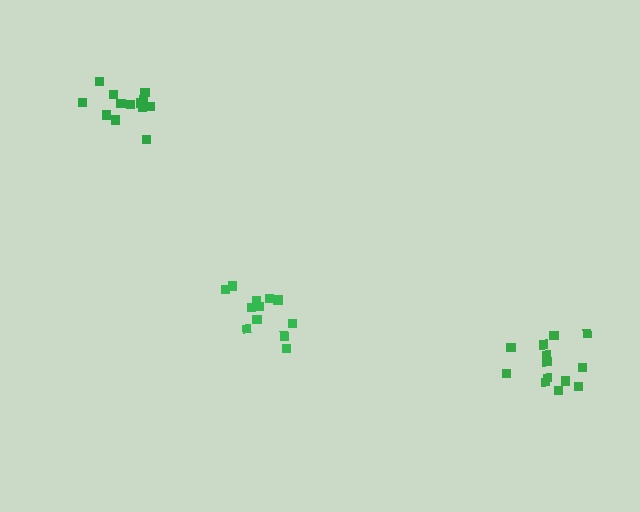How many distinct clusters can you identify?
There are 3 distinct clusters.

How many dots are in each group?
Group 1: 12 dots, Group 2: 13 dots, Group 3: 13 dots (38 total).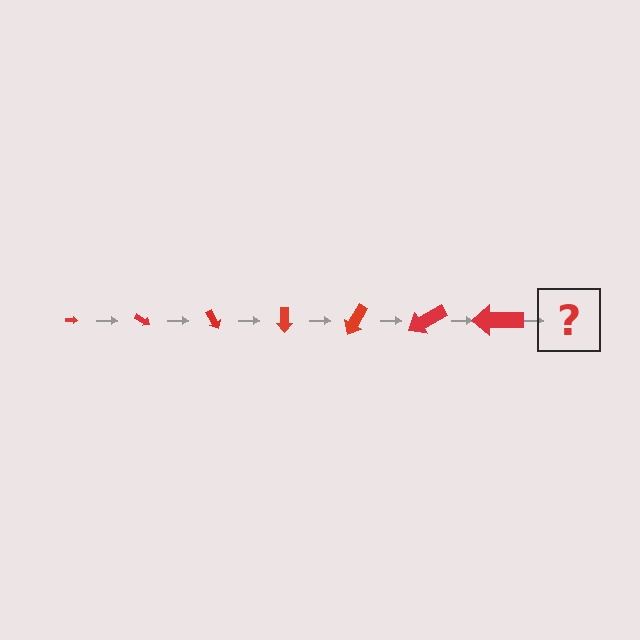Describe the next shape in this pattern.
It should be an arrow, larger than the previous one and rotated 210 degrees from the start.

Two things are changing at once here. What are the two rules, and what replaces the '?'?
The two rules are that the arrow grows larger each step and it rotates 30 degrees each step. The '?' should be an arrow, larger than the previous one and rotated 210 degrees from the start.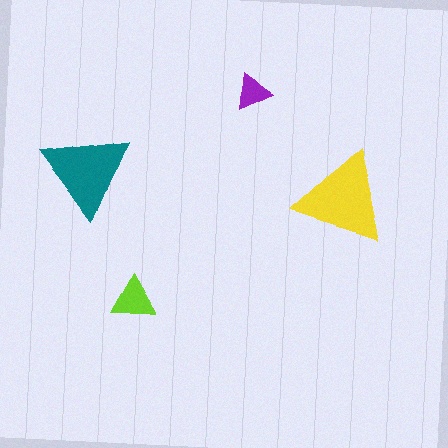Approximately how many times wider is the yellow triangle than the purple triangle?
About 2.5 times wider.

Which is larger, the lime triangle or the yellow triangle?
The yellow one.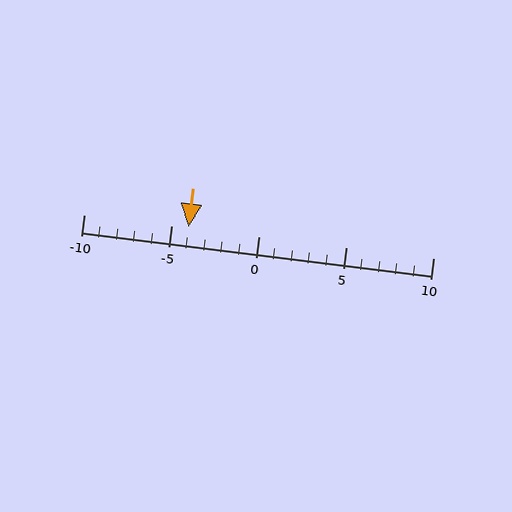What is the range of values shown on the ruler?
The ruler shows values from -10 to 10.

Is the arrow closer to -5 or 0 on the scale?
The arrow is closer to -5.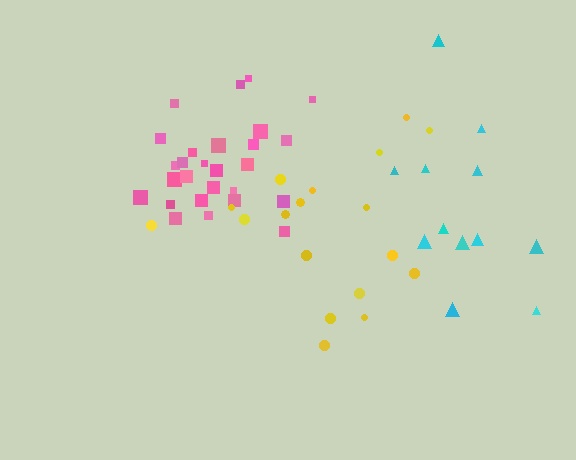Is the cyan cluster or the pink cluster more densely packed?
Pink.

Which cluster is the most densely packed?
Pink.